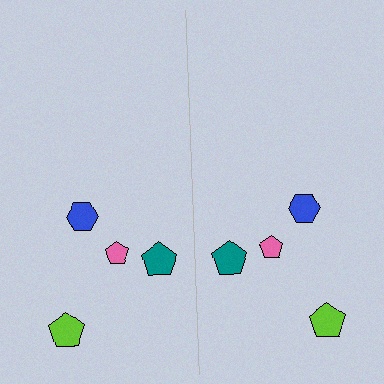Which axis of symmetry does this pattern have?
The pattern has a vertical axis of symmetry running through the center of the image.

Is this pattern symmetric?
Yes, this pattern has bilateral (reflection) symmetry.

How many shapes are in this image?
There are 8 shapes in this image.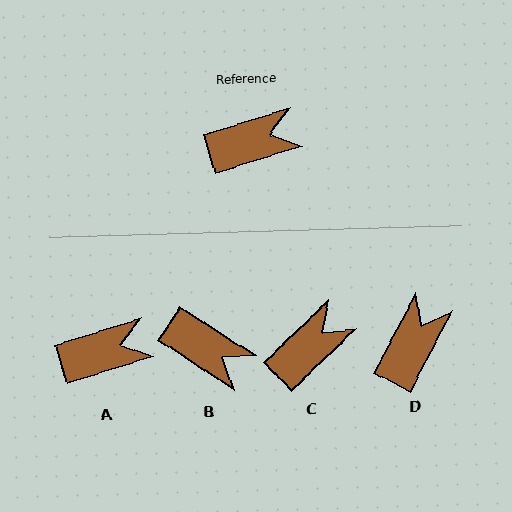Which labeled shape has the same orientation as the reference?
A.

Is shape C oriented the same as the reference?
No, it is off by about 26 degrees.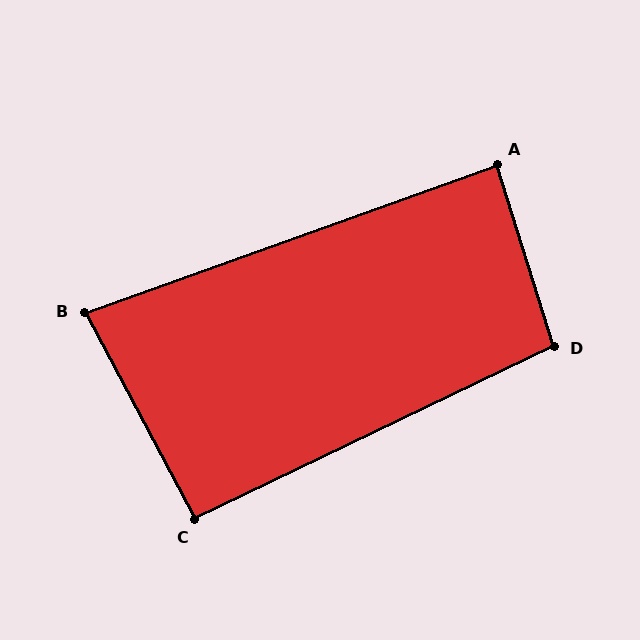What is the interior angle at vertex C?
Approximately 92 degrees (approximately right).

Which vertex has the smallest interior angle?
B, at approximately 82 degrees.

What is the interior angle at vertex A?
Approximately 88 degrees (approximately right).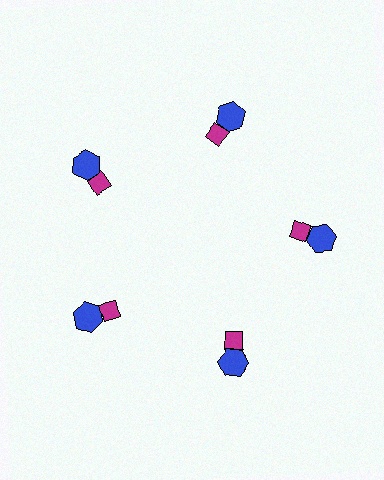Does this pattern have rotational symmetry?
Yes, this pattern has 5-fold rotational symmetry. It looks the same after rotating 72 degrees around the center.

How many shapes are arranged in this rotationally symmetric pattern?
There are 10 shapes, arranged in 5 groups of 2.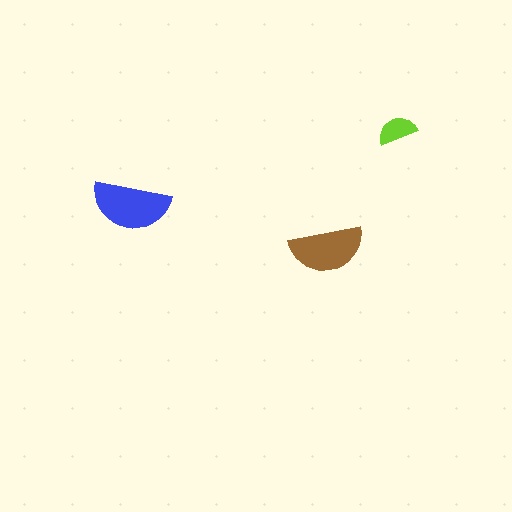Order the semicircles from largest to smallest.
the blue one, the brown one, the lime one.